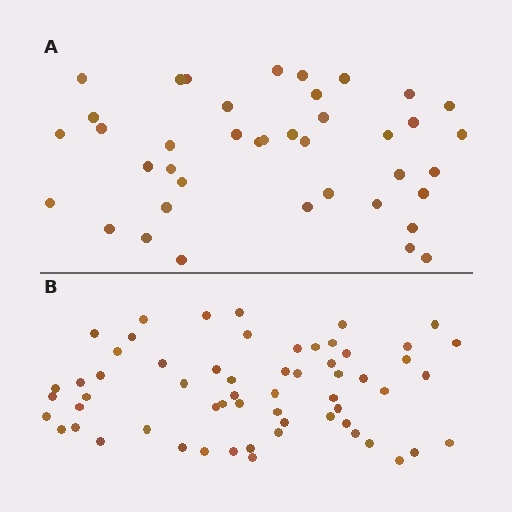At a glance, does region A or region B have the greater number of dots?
Region B (the bottom region) has more dots.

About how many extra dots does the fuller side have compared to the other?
Region B has approximately 20 more dots than region A.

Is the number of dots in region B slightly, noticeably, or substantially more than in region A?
Region B has substantially more. The ratio is roughly 1.5 to 1.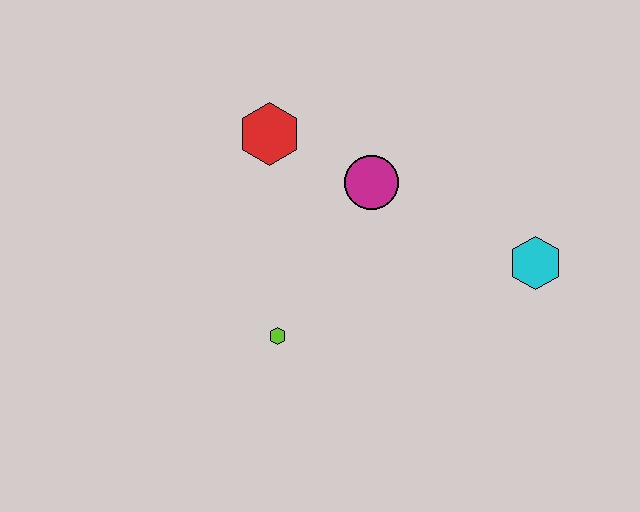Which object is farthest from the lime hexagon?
The cyan hexagon is farthest from the lime hexagon.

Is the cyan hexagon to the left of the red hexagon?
No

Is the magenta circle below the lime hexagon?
No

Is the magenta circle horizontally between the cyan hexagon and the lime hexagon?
Yes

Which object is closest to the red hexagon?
The magenta circle is closest to the red hexagon.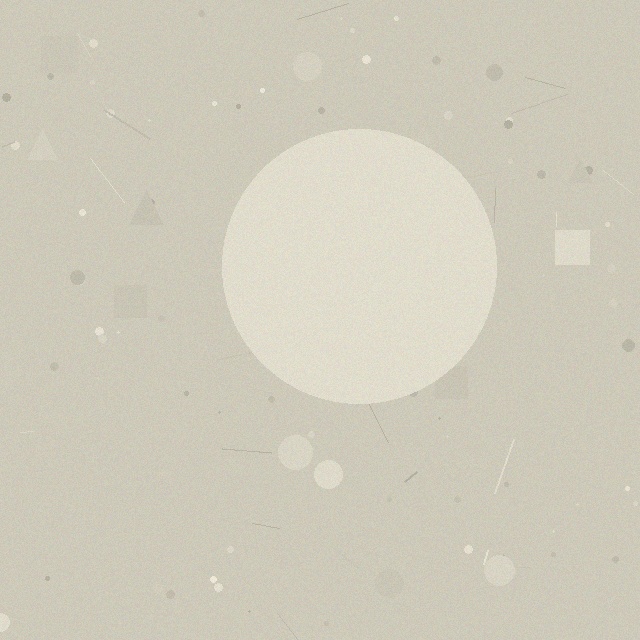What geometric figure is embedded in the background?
A circle is embedded in the background.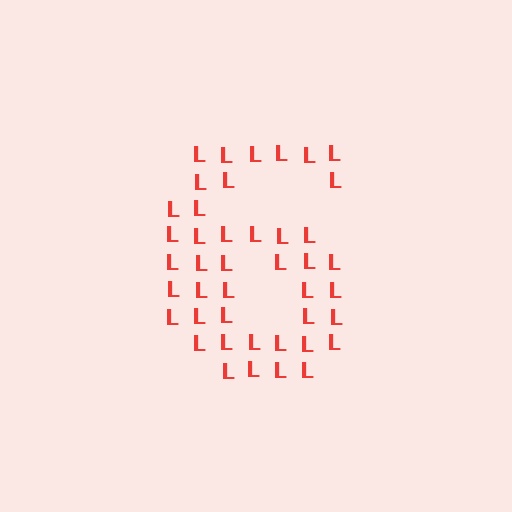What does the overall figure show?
The overall figure shows the digit 6.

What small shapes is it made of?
It is made of small letter L's.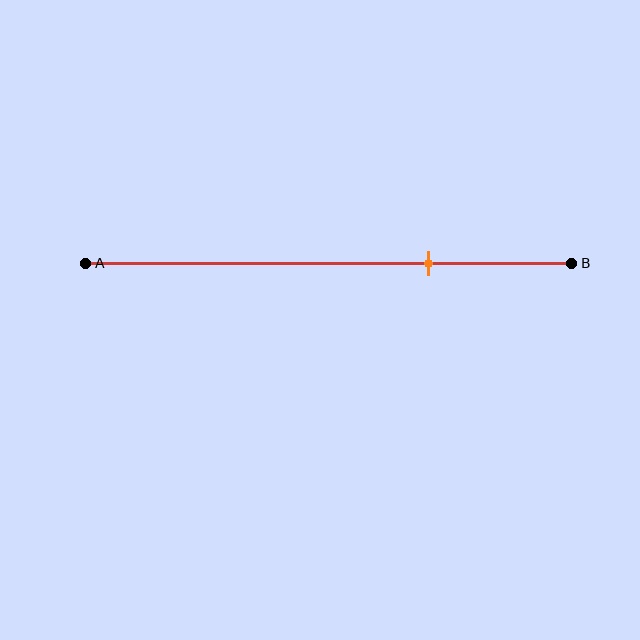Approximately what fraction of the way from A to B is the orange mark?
The orange mark is approximately 70% of the way from A to B.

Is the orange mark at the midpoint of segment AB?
No, the mark is at about 70% from A, not at the 50% midpoint.